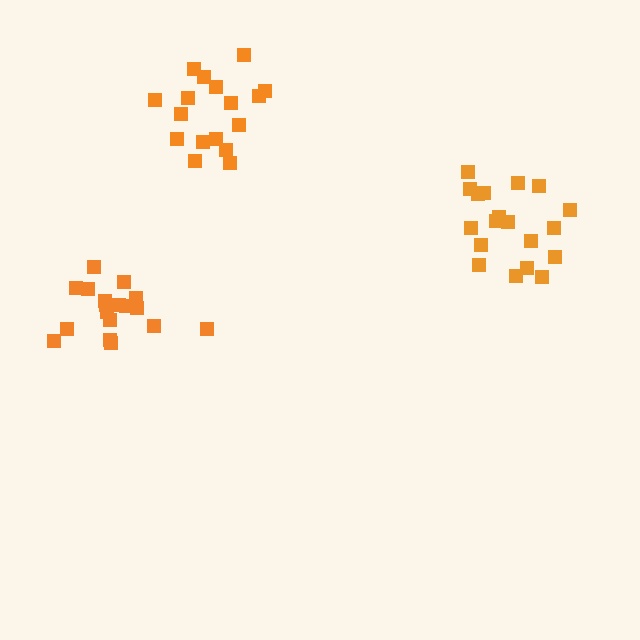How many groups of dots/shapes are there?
There are 3 groups.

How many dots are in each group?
Group 1: 19 dots, Group 2: 18 dots, Group 3: 17 dots (54 total).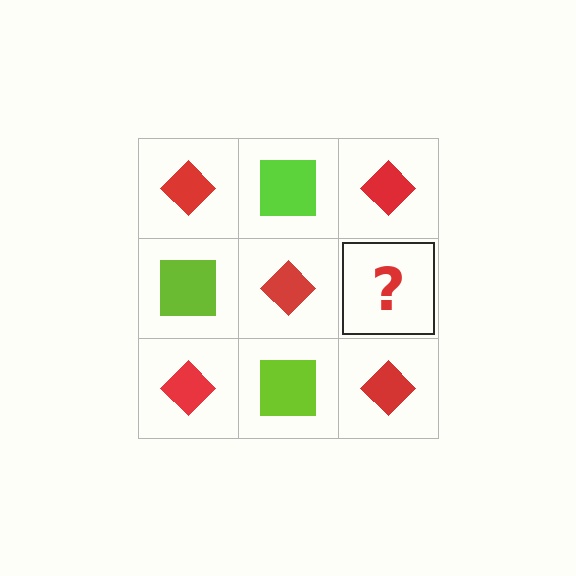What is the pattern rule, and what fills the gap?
The rule is that it alternates red diamond and lime square in a checkerboard pattern. The gap should be filled with a lime square.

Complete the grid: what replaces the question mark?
The question mark should be replaced with a lime square.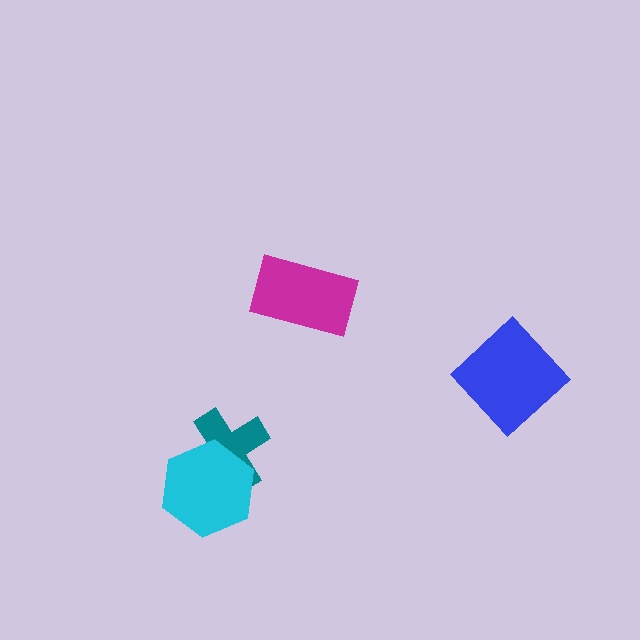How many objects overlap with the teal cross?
1 object overlaps with the teal cross.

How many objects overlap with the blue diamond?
0 objects overlap with the blue diamond.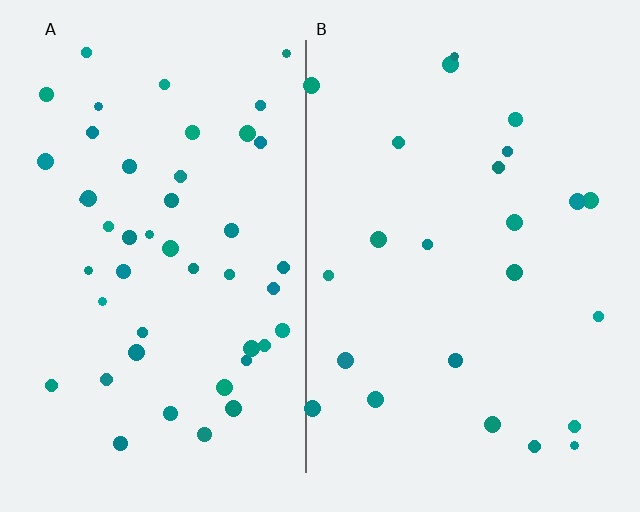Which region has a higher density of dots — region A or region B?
A (the left).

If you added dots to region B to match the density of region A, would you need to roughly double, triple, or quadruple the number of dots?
Approximately double.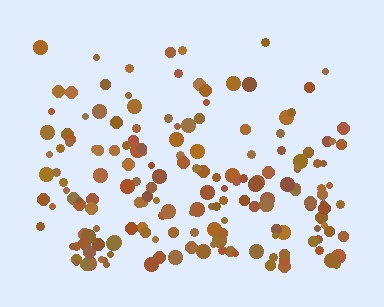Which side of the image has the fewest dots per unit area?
The top.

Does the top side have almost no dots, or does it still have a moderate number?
Still a moderate number, just noticeably fewer than the bottom.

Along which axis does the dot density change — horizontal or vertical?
Vertical.